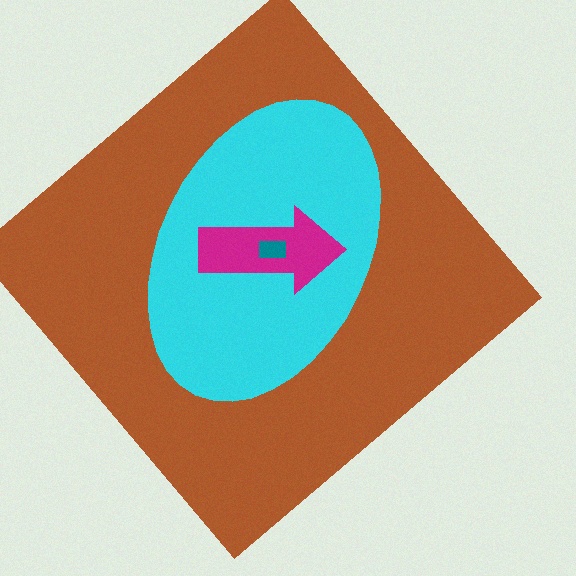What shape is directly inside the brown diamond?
The cyan ellipse.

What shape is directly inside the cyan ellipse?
The magenta arrow.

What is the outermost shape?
The brown diamond.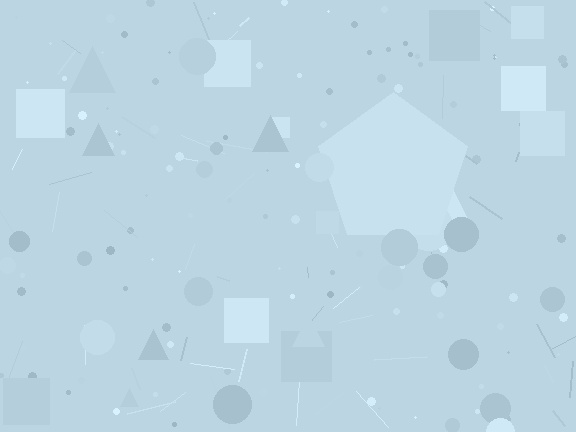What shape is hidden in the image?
A pentagon is hidden in the image.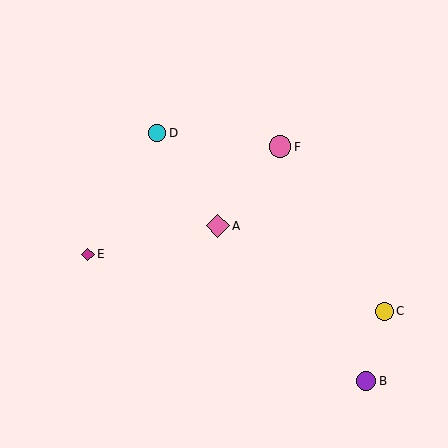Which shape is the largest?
The pink diamond (labeled A) is the largest.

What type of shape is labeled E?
Shape E is a magenta diamond.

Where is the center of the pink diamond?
The center of the pink diamond is at (218, 226).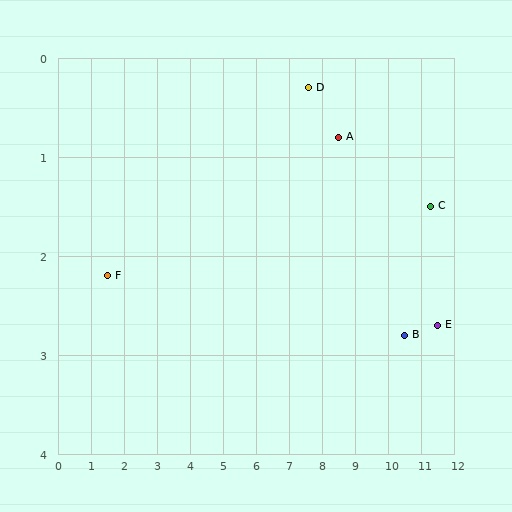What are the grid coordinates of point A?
Point A is at approximately (8.5, 0.8).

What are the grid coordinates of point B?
Point B is at approximately (10.5, 2.8).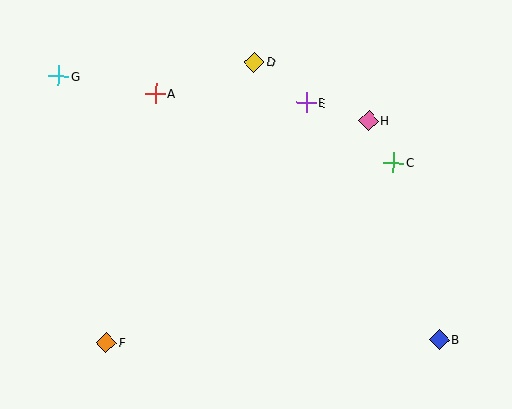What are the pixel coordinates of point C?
Point C is at (394, 162).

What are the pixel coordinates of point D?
Point D is at (254, 62).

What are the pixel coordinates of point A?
Point A is at (156, 94).